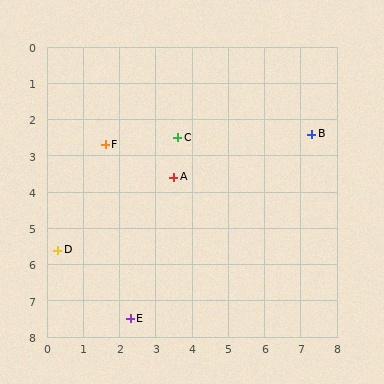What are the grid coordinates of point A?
Point A is at approximately (3.5, 3.6).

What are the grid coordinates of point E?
Point E is at approximately (2.3, 7.5).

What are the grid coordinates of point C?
Point C is at approximately (3.6, 2.5).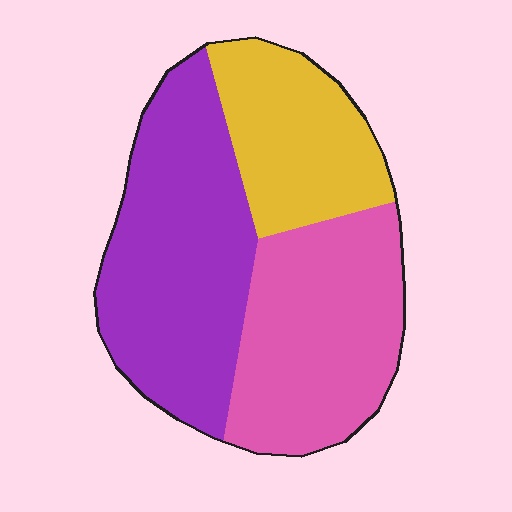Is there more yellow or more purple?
Purple.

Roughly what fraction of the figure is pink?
Pink covers roughly 35% of the figure.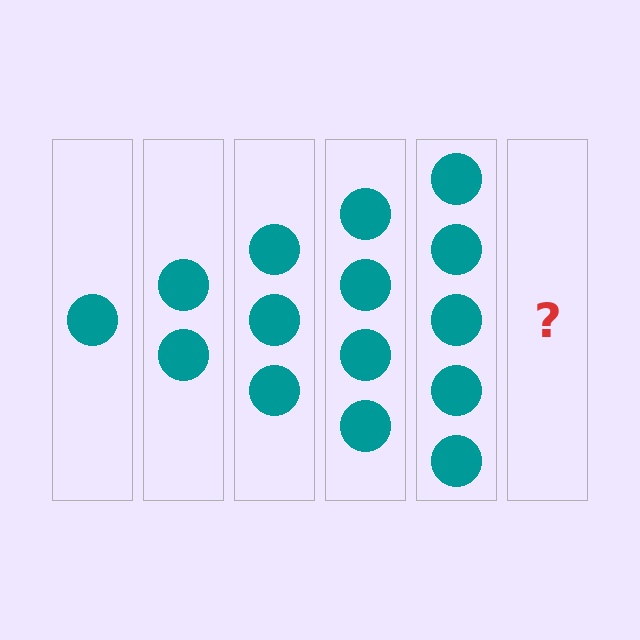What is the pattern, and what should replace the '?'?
The pattern is that each step adds one more circle. The '?' should be 6 circles.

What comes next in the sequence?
The next element should be 6 circles.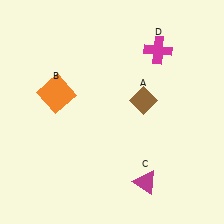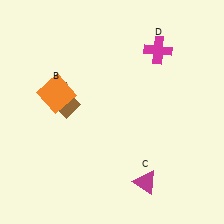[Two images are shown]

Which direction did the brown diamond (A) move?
The brown diamond (A) moved left.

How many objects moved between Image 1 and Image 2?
1 object moved between the two images.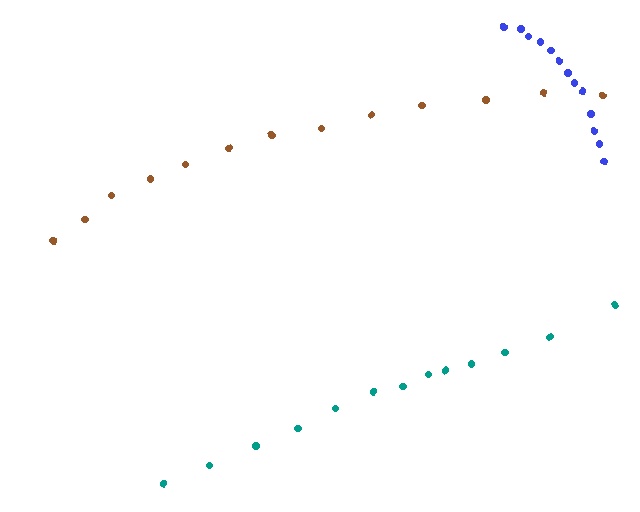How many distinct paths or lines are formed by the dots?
There are 3 distinct paths.